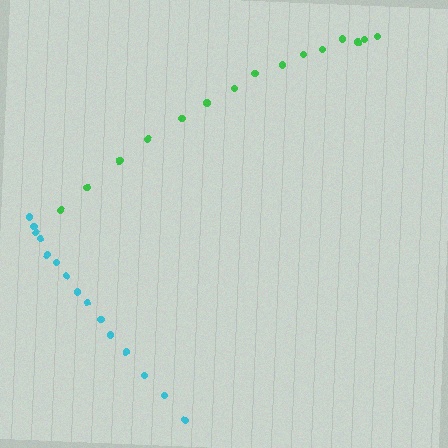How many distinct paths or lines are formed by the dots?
There are 2 distinct paths.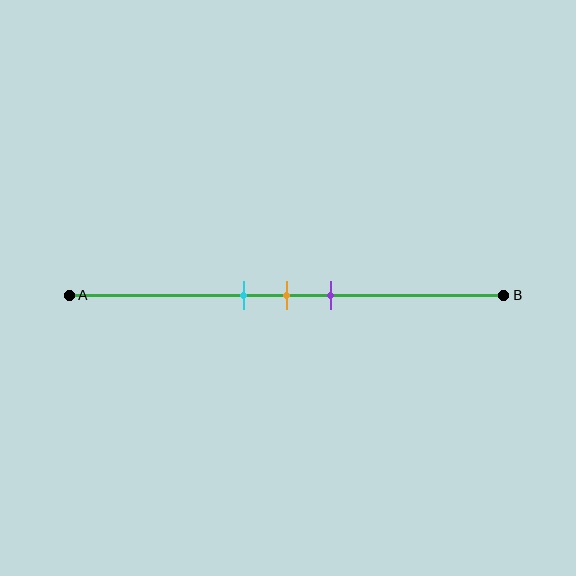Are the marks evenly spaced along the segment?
Yes, the marks are approximately evenly spaced.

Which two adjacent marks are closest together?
The cyan and orange marks are the closest adjacent pair.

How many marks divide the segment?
There are 3 marks dividing the segment.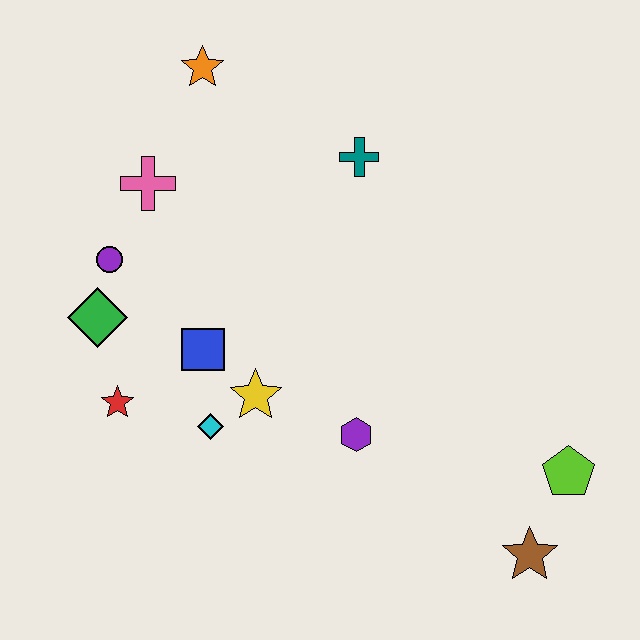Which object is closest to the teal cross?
The orange star is closest to the teal cross.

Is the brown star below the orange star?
Yes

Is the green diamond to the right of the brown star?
No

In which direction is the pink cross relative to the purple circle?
The pink cross is above the purple circle.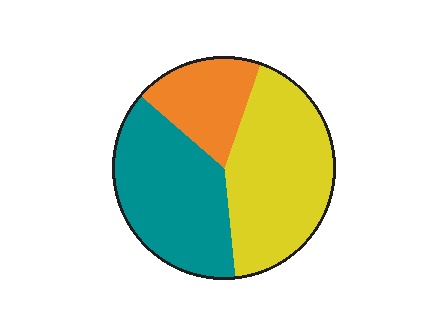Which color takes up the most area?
Yellow, at roughly 45%.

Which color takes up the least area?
Orange, at roughly 20%.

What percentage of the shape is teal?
Teal covers 38% of the shape.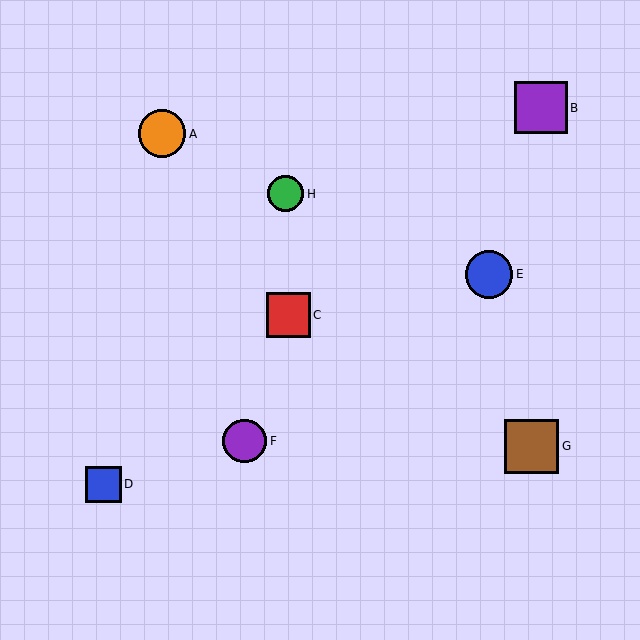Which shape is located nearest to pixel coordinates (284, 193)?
The green circle (labeled H) at (286, 194) is nearest to that location.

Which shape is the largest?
The brown square (labeled G) is the largest.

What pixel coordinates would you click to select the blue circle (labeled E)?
Click at (489, 274) to select the blue circle E.